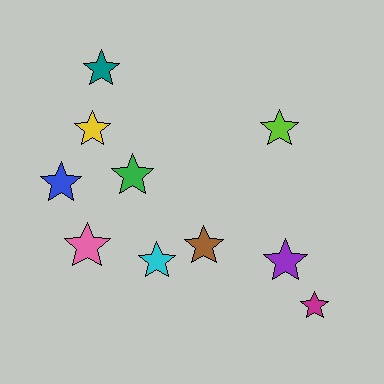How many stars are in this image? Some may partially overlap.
There are 10 stars.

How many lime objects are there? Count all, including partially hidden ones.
There is 1 lime object.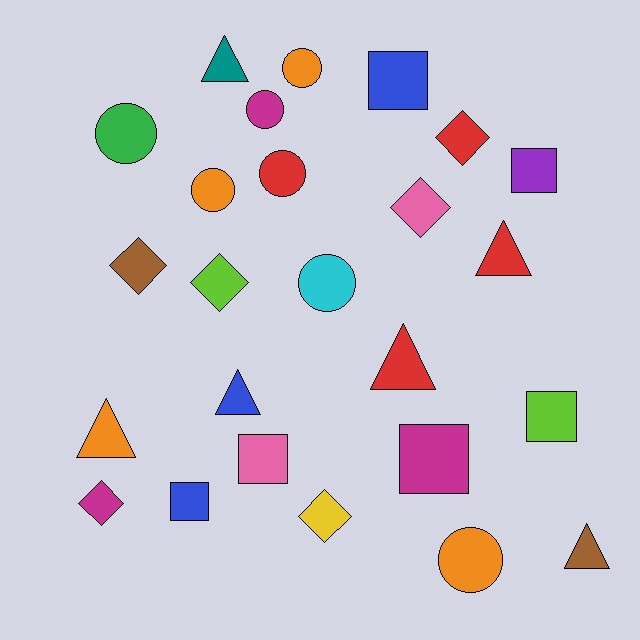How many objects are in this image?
There are 25 objects.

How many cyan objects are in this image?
There is 1 cyan object.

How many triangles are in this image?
There are 6 triangles.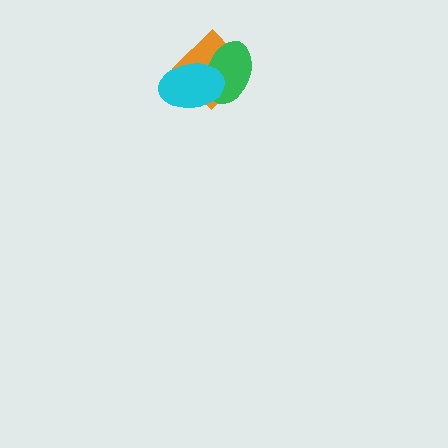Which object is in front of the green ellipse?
The cyan ellipse is in front of the green ellipse.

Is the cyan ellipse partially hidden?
No, no other shape covers it.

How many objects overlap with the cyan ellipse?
2 objects overlap with the cyan ellipse.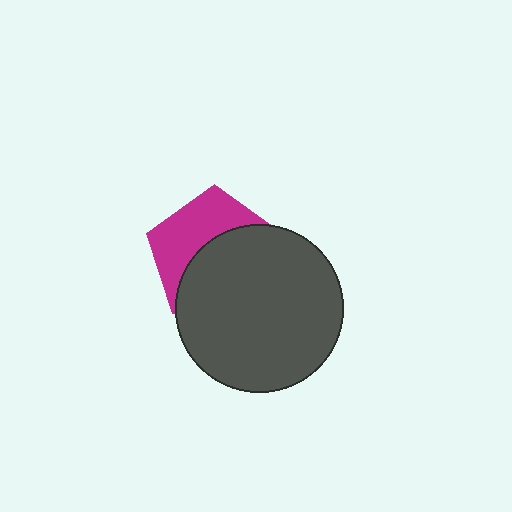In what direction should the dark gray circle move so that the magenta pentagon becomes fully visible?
The dark gray circle should move down. That is the shortest direction to clear the overlap and leave the magenta pentagon fully visible.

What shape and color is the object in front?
The object in front is a dark gray circle.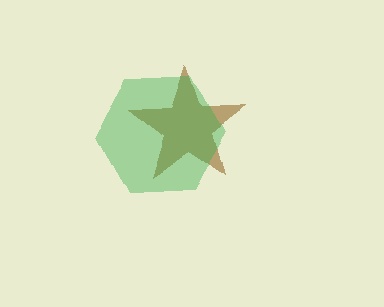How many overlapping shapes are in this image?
There are 2 overlapping shapes in the image.